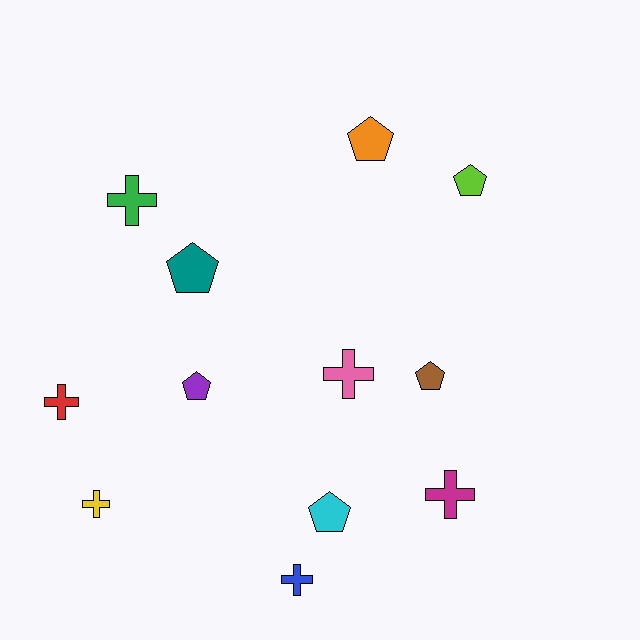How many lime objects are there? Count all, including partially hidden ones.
There is 1 lime object.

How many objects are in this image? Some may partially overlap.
There are 12 objects.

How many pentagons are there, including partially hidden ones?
There are 6 pentagons.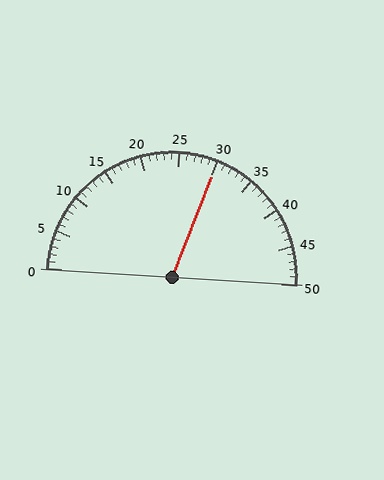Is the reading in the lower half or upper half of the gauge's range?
The reading is in the upper half of the range (0 to 50).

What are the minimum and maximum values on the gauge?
The gauge ranges from 0 to 50.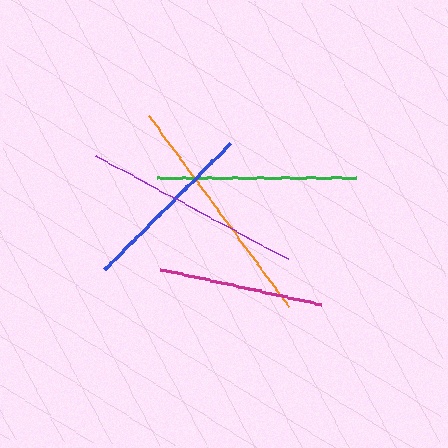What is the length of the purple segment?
The purple segment is approximately 218 pixels long.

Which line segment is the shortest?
The magenta line is the shortest at approximately 164 pixels.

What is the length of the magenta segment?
The magenta segment is approximately 164 pixels long.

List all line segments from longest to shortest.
From longest to shortest: orange, purple, green, blue, magenta.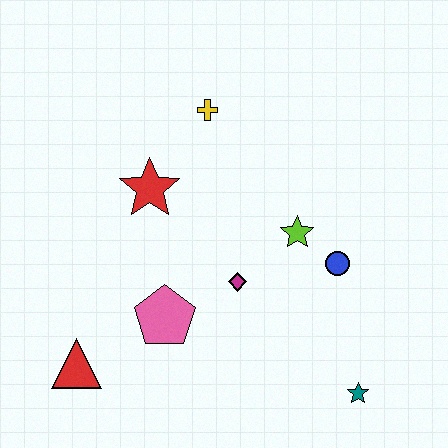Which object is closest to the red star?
The yellow cross is closest to the red star.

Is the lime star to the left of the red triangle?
No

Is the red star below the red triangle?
No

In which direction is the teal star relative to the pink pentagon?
The teal star is to the right of the pink pentagon.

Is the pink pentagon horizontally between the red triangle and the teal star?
Yes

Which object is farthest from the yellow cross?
The teal star is farthest from the yellow cross.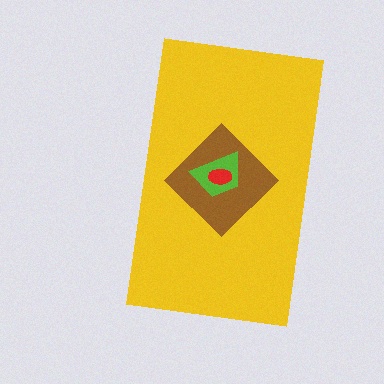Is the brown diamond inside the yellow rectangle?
Yes.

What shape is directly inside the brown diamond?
The lime trapezoid.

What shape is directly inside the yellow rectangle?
The brown diamond.